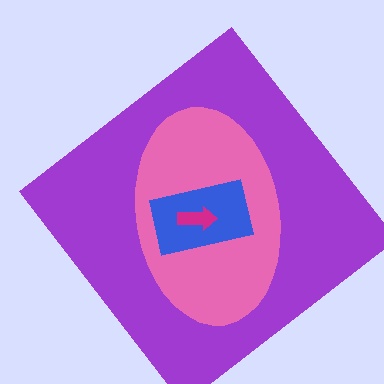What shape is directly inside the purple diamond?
The pink ellipse.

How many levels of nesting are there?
4.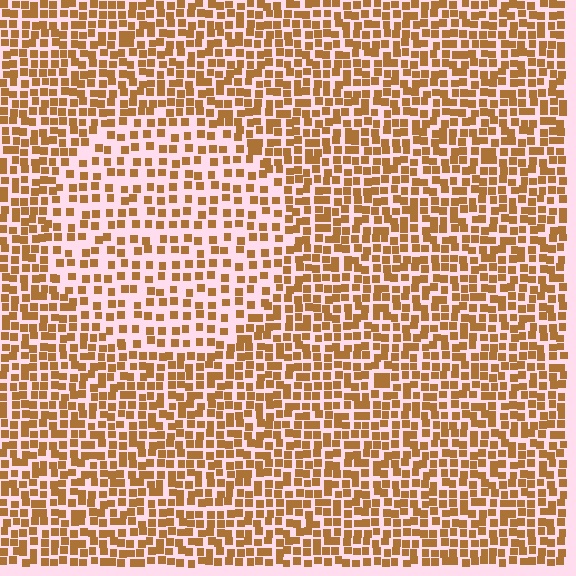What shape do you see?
I see a circle.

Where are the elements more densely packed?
The elements are more densely packed outside the circle boundary.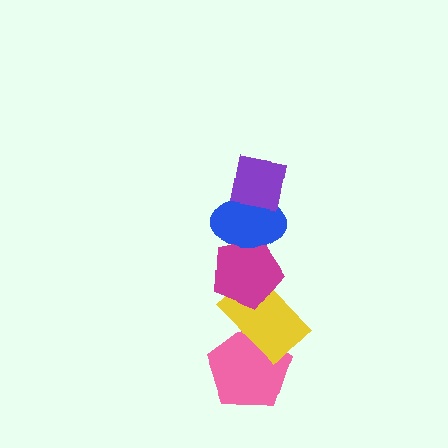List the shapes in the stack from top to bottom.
From top to bottom: the purple square, the blue ellipse, the magenta pentagon, the yellow rectangle, the pink pentagon.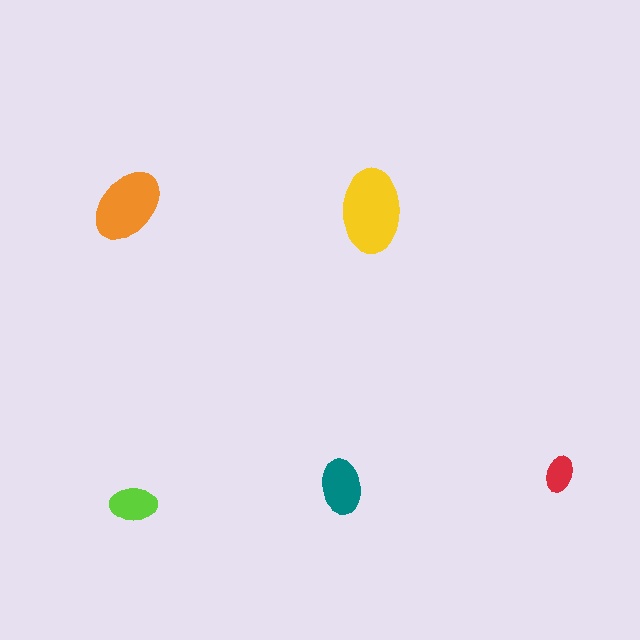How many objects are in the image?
There are 5 objects in the image.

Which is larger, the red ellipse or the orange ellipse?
The orange one.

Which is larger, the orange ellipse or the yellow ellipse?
The yellow one.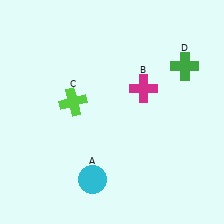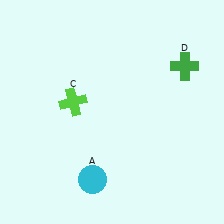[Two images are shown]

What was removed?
The magenta cross (B) was removed in Image 2.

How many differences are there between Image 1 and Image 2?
There is 1 difference between the two images.